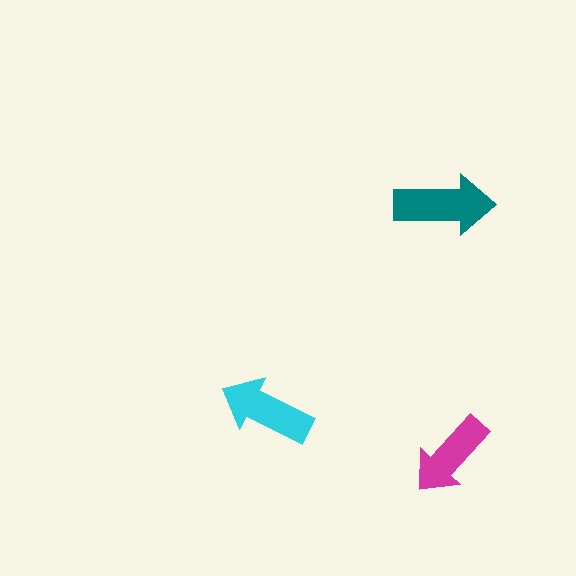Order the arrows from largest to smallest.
the teal one, the cyan one, the magenta one.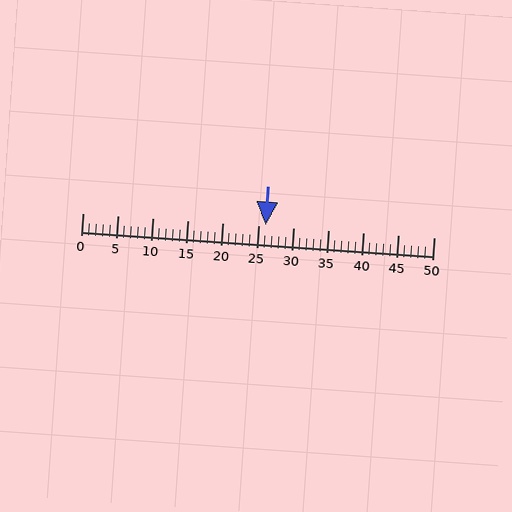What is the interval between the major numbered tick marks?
The major tick marks are spaced 5 units apart.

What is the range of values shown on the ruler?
The ruler shows values from 0 to 50.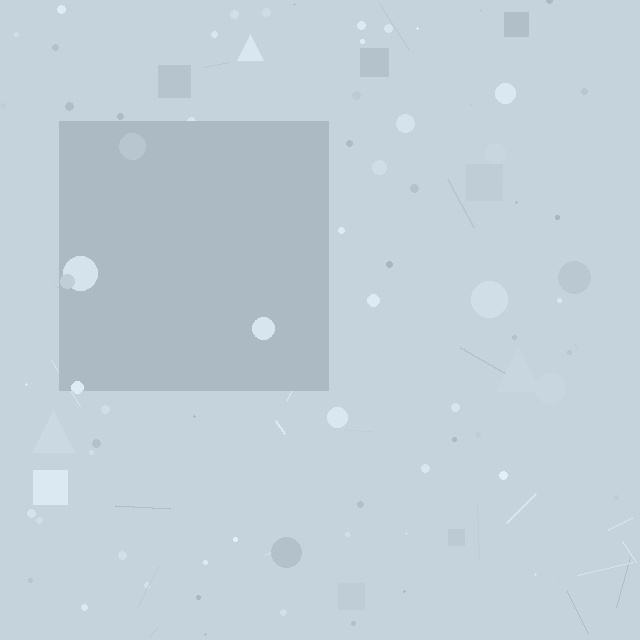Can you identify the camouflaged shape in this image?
The camouflaged shape is a square.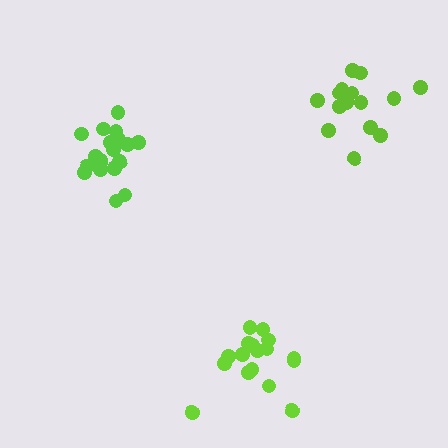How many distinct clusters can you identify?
There are 3 distinct clusters.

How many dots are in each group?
Group 1: 18 dots, Group 2: 17 dots, Group 3: 16 dots (51 total).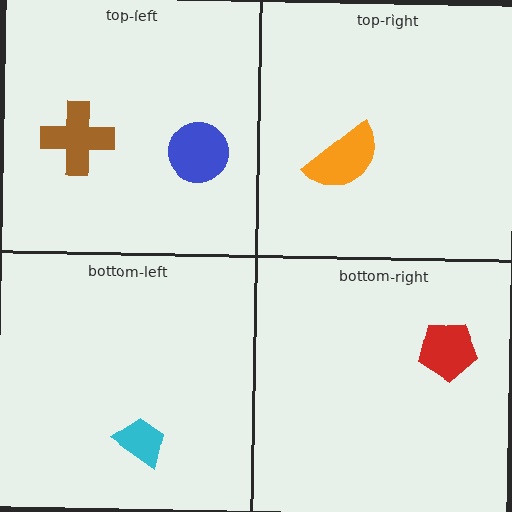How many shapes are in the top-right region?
1.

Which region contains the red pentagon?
The bottom-right region.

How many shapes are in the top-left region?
2.